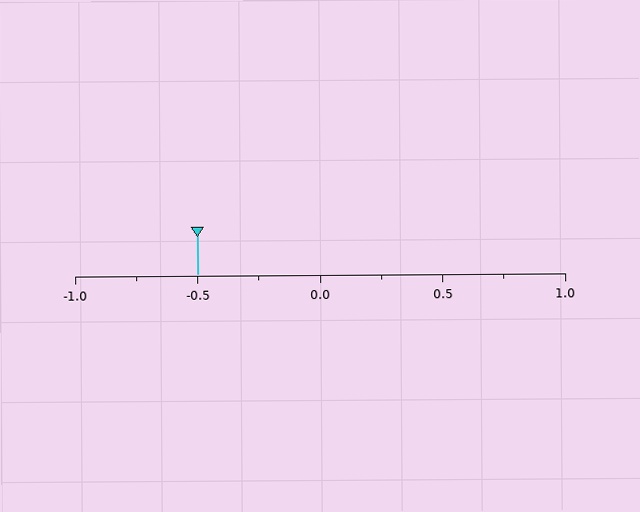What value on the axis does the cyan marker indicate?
The marker indicates approximately -0.5.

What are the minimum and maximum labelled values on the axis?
The axis runs from -1.0 to 1.0.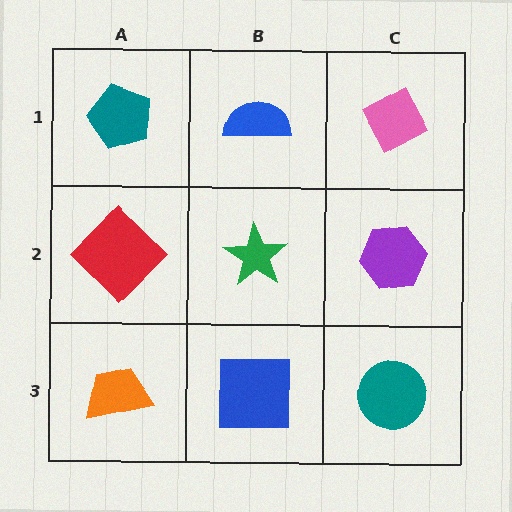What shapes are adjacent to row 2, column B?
A blue semicircle (row 1, column B), a blue square (row 3, column B), a red diamond (row 2, column A), a purple hexagon (row 2, column C).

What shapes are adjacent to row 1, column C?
A purple hexagon (row 2, column C), a blue semicircle (row 1, column B).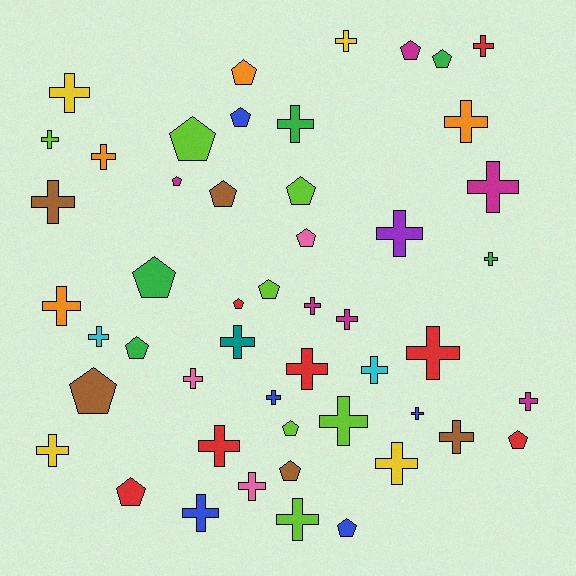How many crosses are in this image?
There are 31 crosses.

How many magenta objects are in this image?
There are 6 magenta objects.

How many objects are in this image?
There are 50 objects.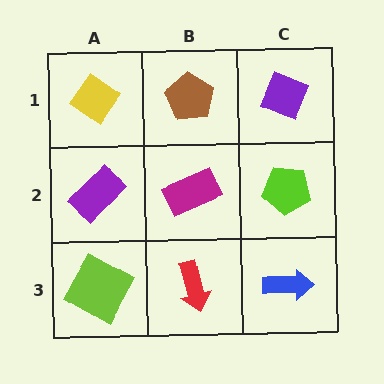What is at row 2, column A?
A purple rectangle.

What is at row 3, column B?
A red arrow.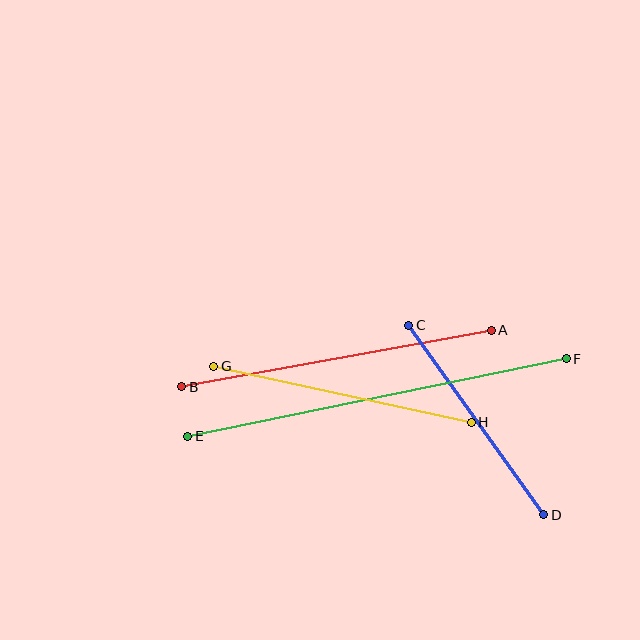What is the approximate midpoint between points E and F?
The midpoint is at approximately (377, 398) pixels.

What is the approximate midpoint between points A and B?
The midpoint is at approximately (337, 358) pixels.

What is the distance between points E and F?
The distance is approximately 387 pixels.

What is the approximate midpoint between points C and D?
The midpoint is at approximately (476, 420) pixels.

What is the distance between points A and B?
The distance is approximately 315 pixels.